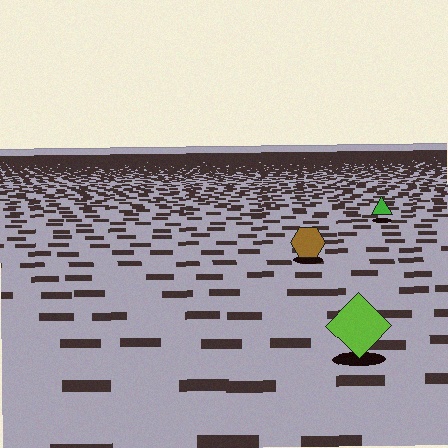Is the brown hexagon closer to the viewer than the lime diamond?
No. The lime diamond is closer — you can tell from the texture gradient: the ground texture is coarser near it.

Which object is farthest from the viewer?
The green triangle is farthest from the viewer. It appears smaller and the ground texture around it is denser.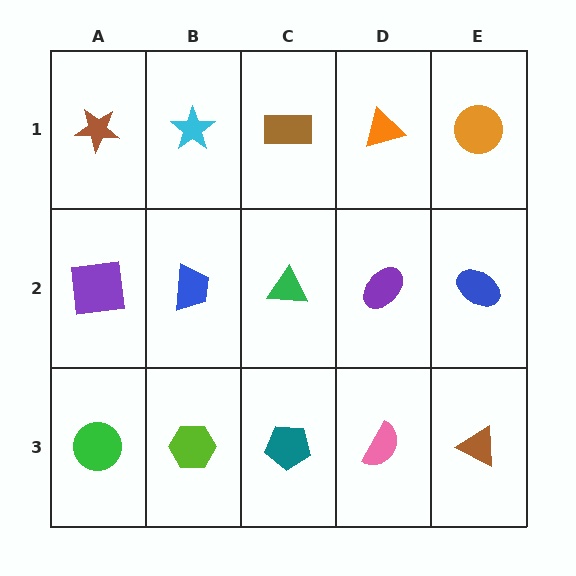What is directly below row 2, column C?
A teal pentagon.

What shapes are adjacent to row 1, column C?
A green triangle (row 2, column C), a cyan star (row 1, column B), an orange triangle (row 1, column D).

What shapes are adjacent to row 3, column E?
A blue ellipse (row 2, column E), a pink semicircle (row 3, column D).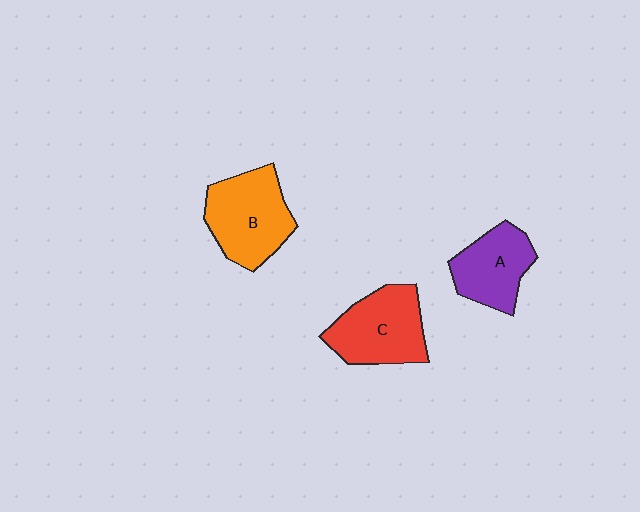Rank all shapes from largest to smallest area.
From largest to smallest: B (orange), C (red), A (purple).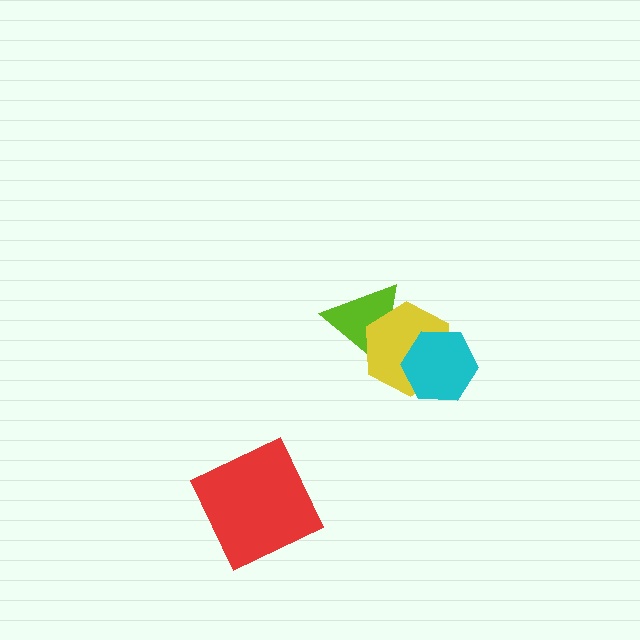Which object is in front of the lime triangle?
The yellow hexagon is in front of the lime triangle.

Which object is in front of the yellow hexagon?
The cyan hexagon is in front of the yellow hexagon.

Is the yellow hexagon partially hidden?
Yes, it is partially covered by another shape.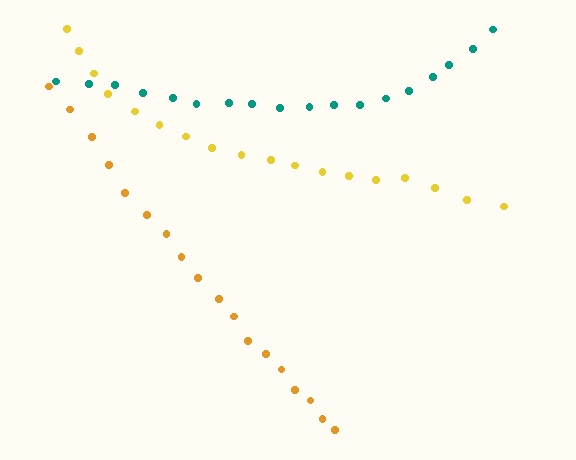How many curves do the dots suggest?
There are 3 distinct paths.